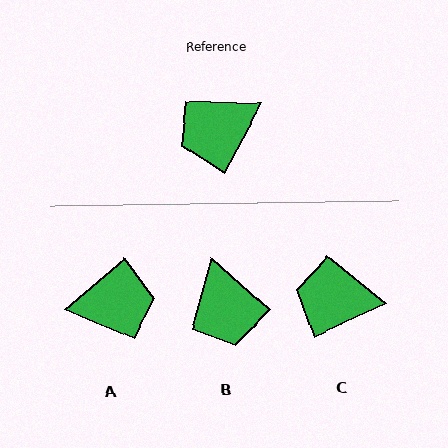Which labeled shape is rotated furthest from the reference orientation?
A, about 159 degrees away.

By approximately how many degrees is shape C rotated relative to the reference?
Approximately 37 degrees clockwise.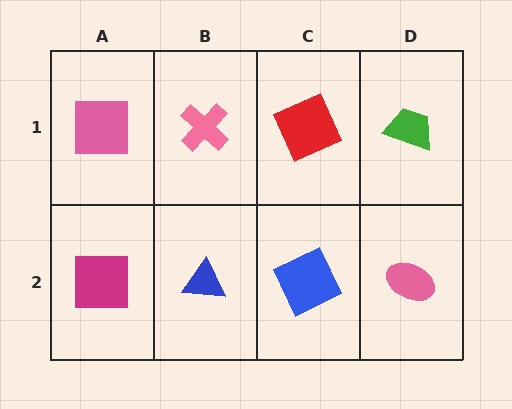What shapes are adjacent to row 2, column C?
A red square (row 1, column C), a blue triangle (row 2, column B), a pink ellipse (row 2, column D).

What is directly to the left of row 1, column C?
A pink cross.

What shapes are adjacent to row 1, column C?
A blue square (row 2, column C), a pink cross (row 1, column B), a green trapezoid (row 1, column D).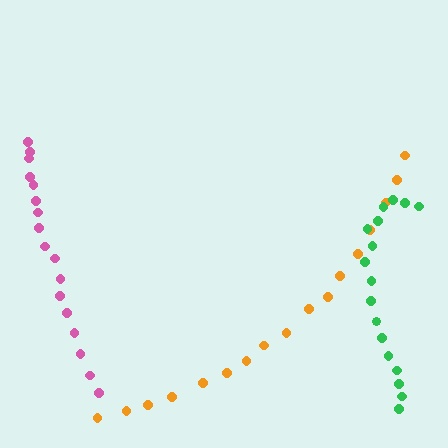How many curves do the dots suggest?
There are 3 distinct paths.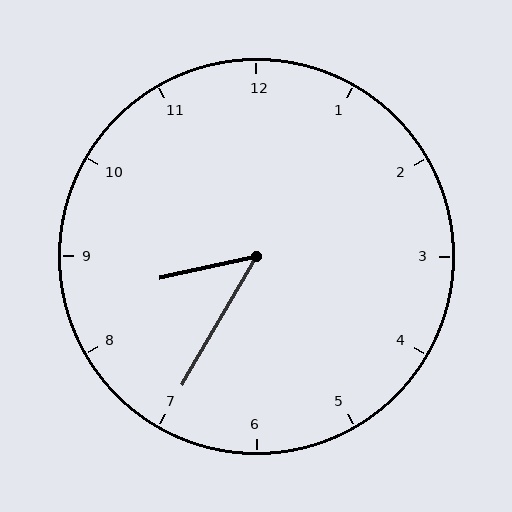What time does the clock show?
8:35.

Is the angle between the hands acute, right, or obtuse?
It is acute.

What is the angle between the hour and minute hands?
Approximately 48 degrees.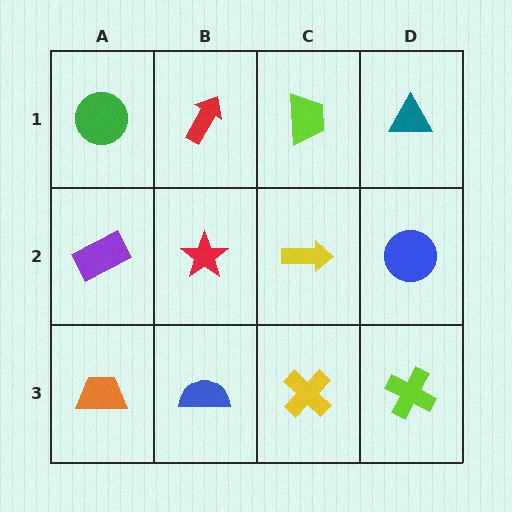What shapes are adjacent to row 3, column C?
A yellow arrow (row 2, column C), a blue semicircle (row 3, column B), a lime cross (row 3, column D).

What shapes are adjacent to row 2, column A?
A green circle (row 1, column A), an orange trapezoid (row 3, column A), a red star (row 2, column B).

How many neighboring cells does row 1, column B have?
3.